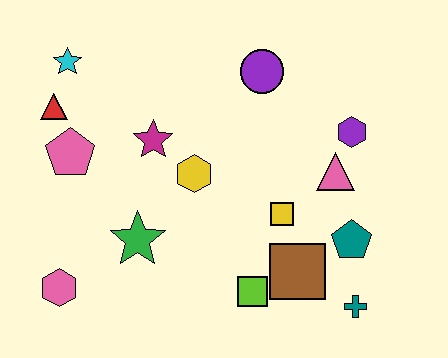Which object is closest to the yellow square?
The brown square is closest to the yellow square.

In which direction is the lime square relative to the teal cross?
The lime square is to the left of the teal cross.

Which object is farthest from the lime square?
The cyan star is farthest from the lime square.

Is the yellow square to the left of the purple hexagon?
Yes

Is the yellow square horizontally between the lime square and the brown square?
Yes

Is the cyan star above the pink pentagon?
Yes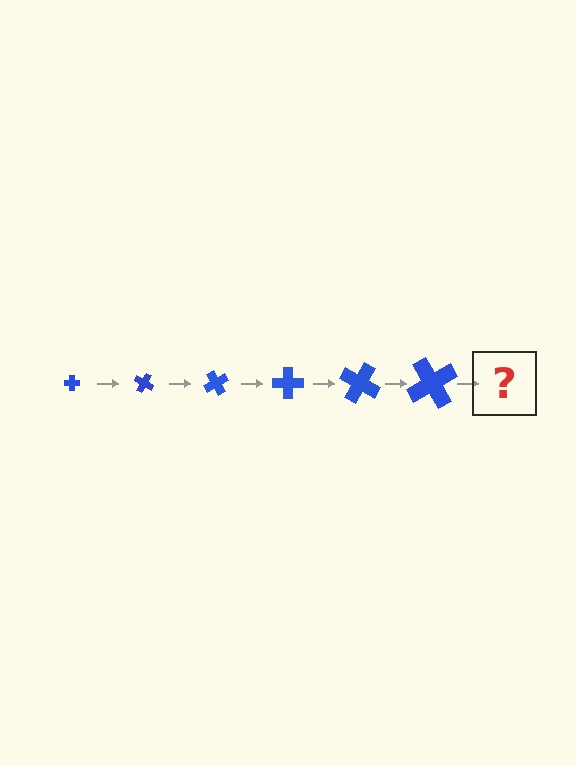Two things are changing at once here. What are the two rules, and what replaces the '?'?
The two rules are that the cross grows larger each step and it rotates 30 degrees each step. The '?' should be a cross, larger than the previous one and rotated 180 degrees from the start.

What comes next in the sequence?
The next element should be a cross, larger than the previous one and rotated 180 degrees from the start.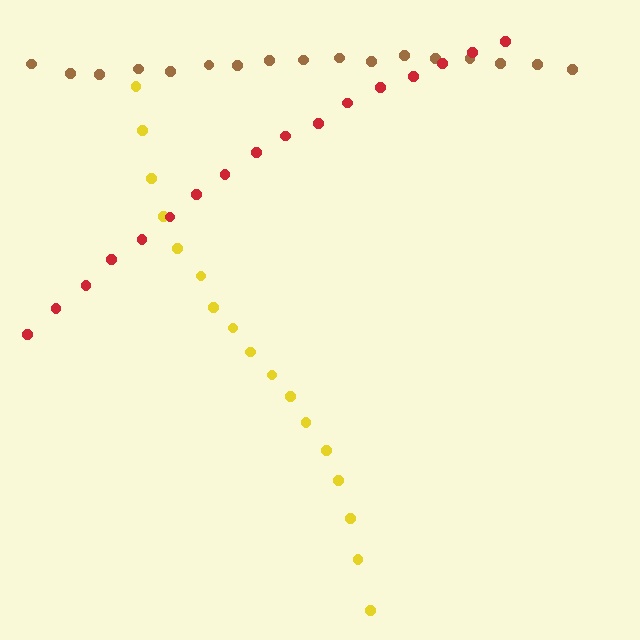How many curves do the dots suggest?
There are 3 distinct paths.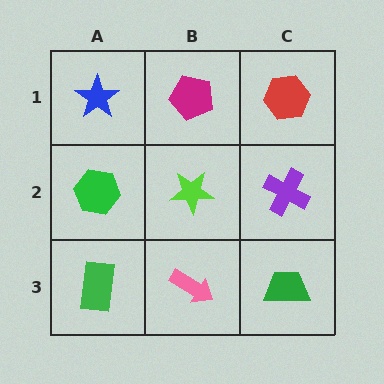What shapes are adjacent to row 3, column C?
A purple cross (row 2, column C), a pink arrow (row 3, column B).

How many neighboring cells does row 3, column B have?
3.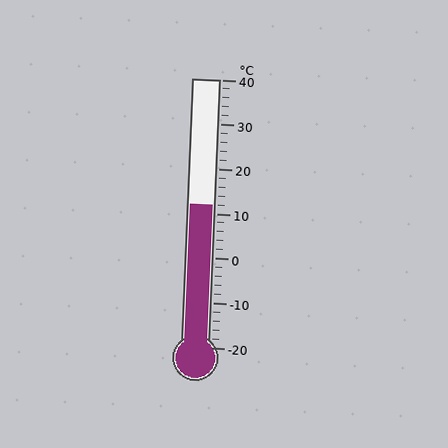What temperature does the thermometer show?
The thermometer shows approximately 12°C.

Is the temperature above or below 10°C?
The temperature is above 10°C.